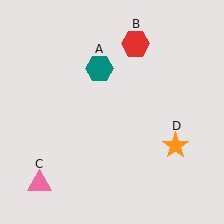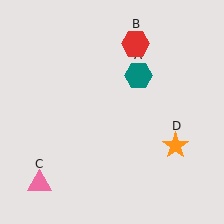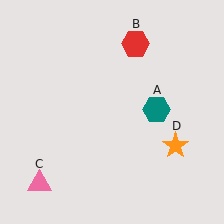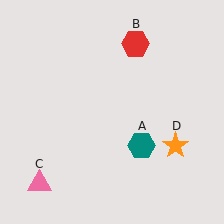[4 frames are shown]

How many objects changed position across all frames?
1 object changed position: teal hexagon (object A).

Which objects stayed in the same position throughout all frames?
Red hexagon (object B) and pink triangle (object C) and orange star (object D) remained stationary.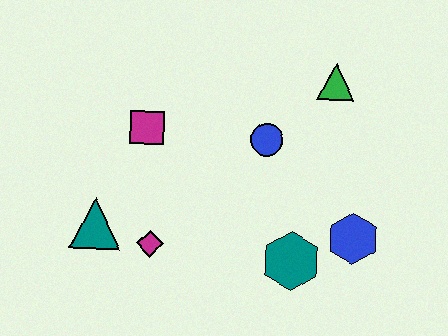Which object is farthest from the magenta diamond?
The green triangle is farthest from the magenta diamond.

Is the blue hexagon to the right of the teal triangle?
Yes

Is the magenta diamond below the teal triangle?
Yes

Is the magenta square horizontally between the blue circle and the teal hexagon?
No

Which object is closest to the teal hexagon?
The blue hexagon is closest to the teal hexagon.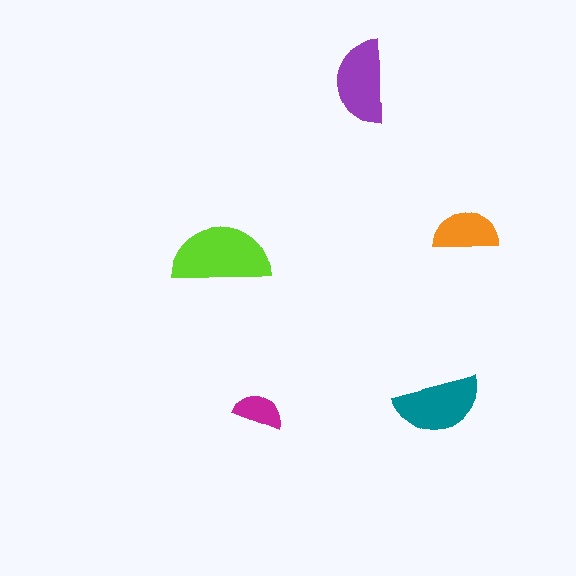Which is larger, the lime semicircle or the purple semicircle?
The lime one.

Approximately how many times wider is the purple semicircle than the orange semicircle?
About 1.5 times wider.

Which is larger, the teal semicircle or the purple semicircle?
The teal one.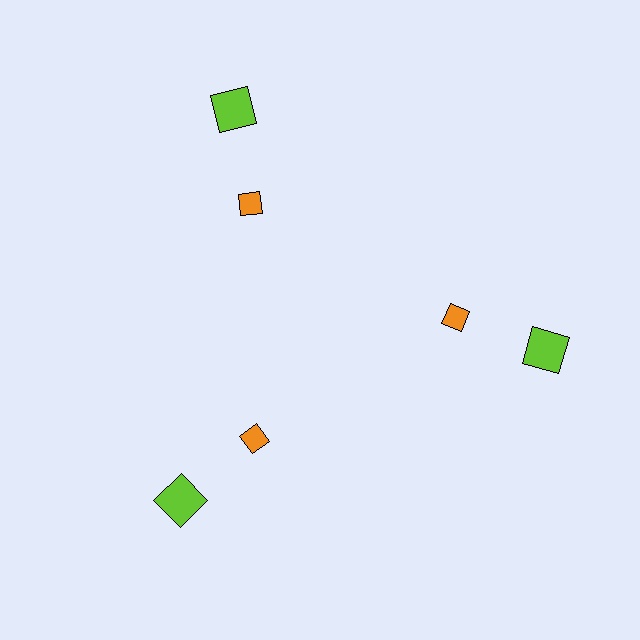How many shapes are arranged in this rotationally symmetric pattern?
There are 6 shapes, arranged in 3 groups of 2.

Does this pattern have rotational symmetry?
Yes, this pattern has 3-fold rotational symmetry. It looks the same after rotating 120 degrees around the center.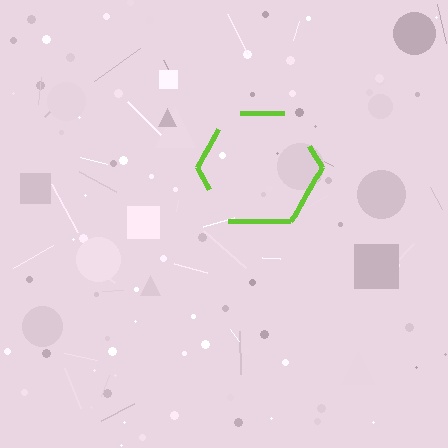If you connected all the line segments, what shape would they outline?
They would outline a hexagon.